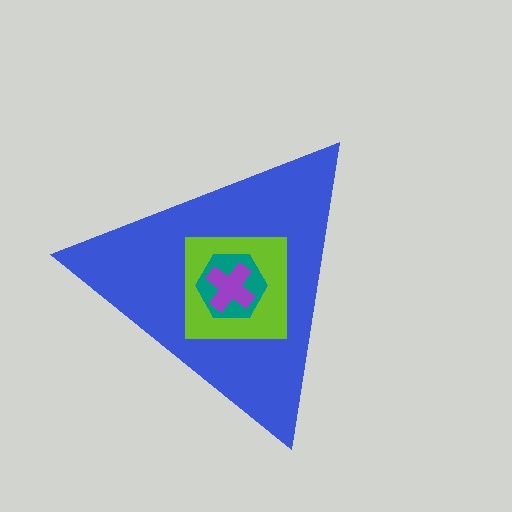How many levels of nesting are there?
4.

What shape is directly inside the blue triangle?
The lime square.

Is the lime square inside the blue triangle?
Yes.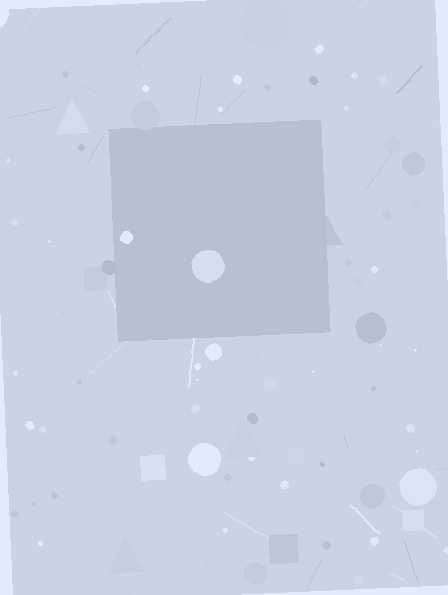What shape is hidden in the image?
A square is hidden in the image.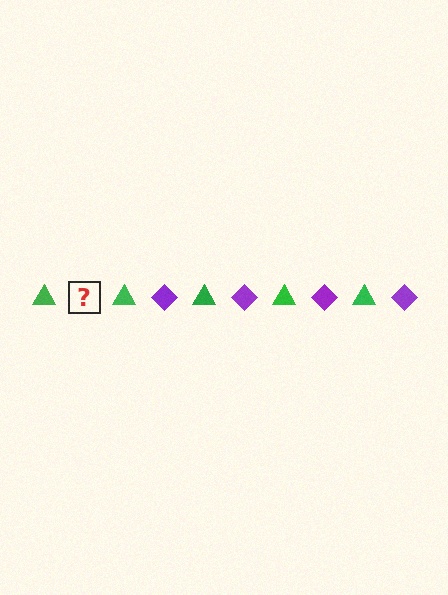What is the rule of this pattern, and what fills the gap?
The rule is that the pattern alternates between green triangle and purple diamond. The gap should be filled with a purple diamond.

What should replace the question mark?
The question mark should be replaced with a purple diamond.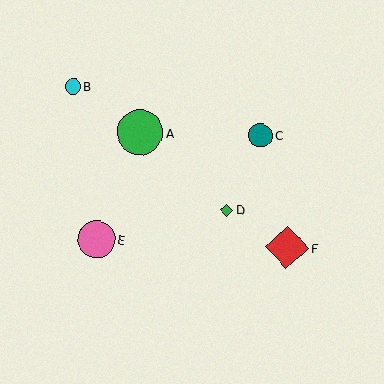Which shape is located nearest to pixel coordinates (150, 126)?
The green circle (labeled A) at (140, 133) is nearest to that location.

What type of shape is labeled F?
Shape F is a red diamond.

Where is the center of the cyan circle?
The center of the cyan circle is at (73, 86).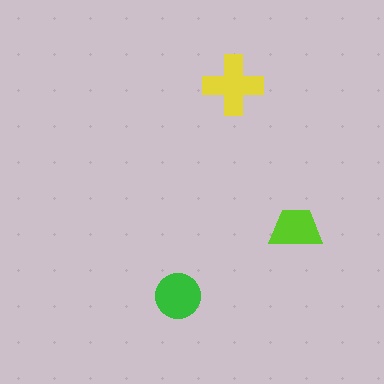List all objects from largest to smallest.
The yellow cross, the green circle, the lime trapezoid.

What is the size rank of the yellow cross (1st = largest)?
1st.